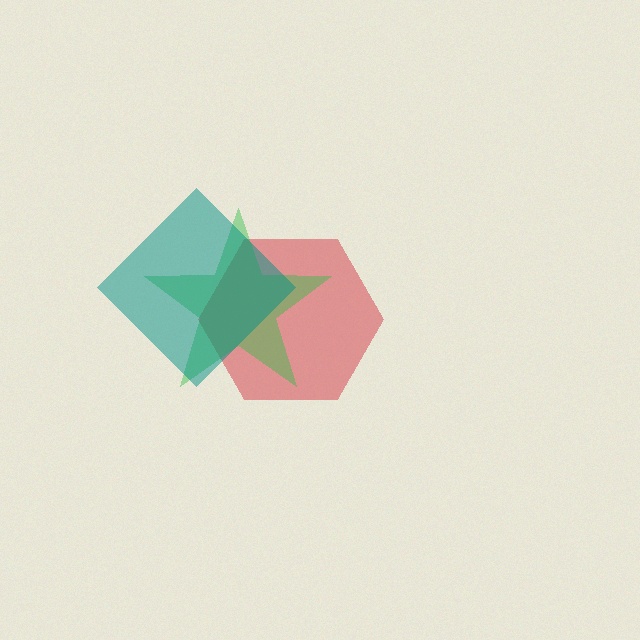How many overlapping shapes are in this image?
There are 3 overlapping shapes in the image.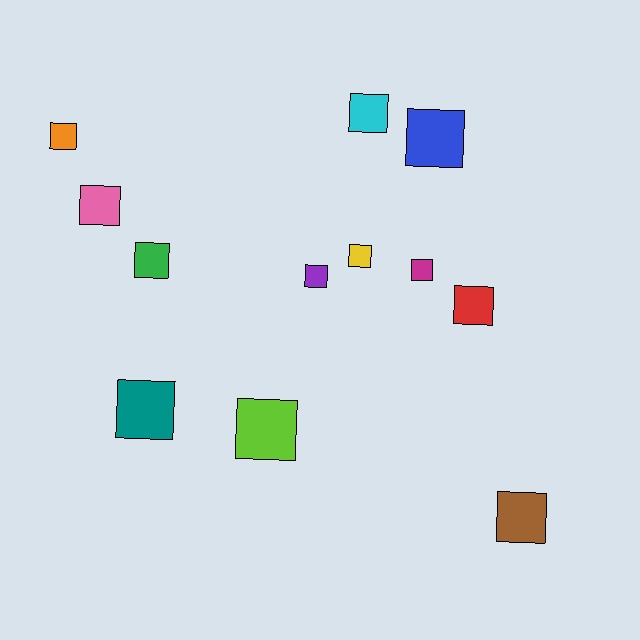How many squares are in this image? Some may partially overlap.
There are 12 squares.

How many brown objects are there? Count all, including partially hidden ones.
There is 1 brown object.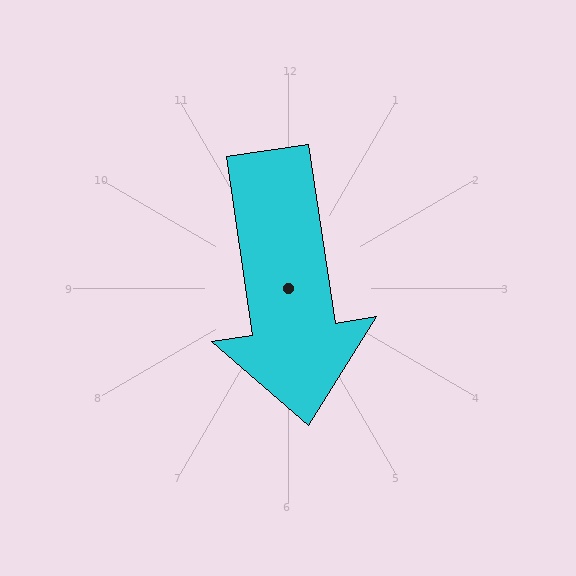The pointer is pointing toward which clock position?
Roughly 6 o'clock.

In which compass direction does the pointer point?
South.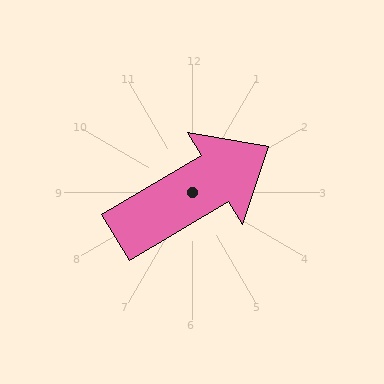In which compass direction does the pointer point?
Northeast.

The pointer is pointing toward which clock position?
Roughly 2 o'clock.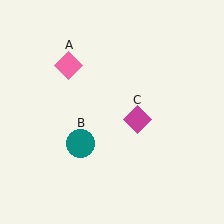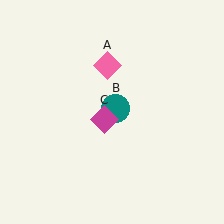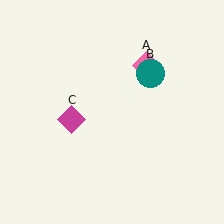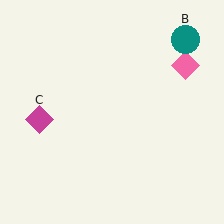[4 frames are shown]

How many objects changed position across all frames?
3 objects changed position: pink diamond (object A), teal circle (object B), magenta diamond (object C).